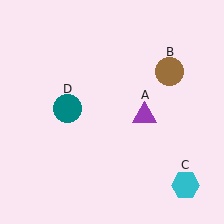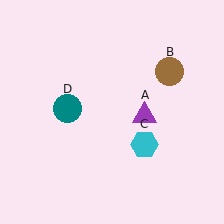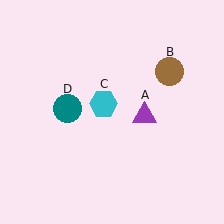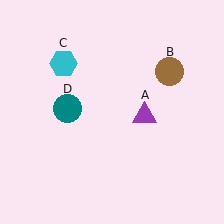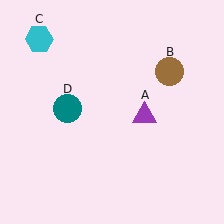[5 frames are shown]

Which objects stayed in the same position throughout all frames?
Purple triangle (object A) and brown circle (object B) and teal circle (object D) remained stationary.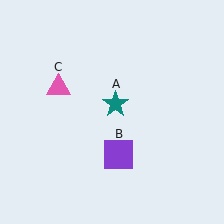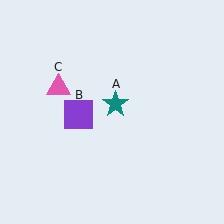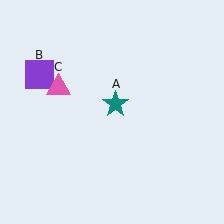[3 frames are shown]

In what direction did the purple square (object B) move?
The purple square (object B) moved up and to the left.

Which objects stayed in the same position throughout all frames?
Teal star (object A) and pink triangle (object C) remained stationary.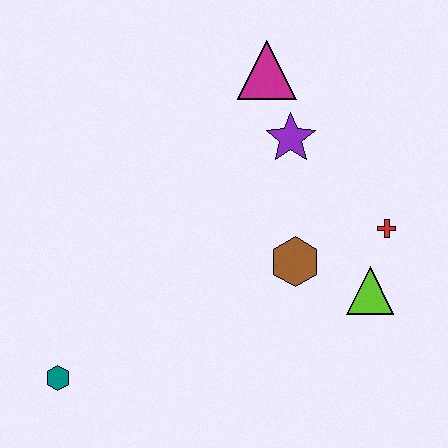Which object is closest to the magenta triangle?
The purple star is closest to the magenta triangle.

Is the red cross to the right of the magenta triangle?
Yes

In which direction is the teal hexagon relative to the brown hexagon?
The teal hexagon is to the left of the brown hexagon.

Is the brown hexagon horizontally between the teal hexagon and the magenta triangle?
No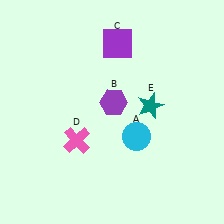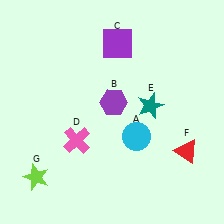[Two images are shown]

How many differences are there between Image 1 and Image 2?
There are 2 differences between the two images.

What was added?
A red triangle (F), a lime star (G) were added in Image 2.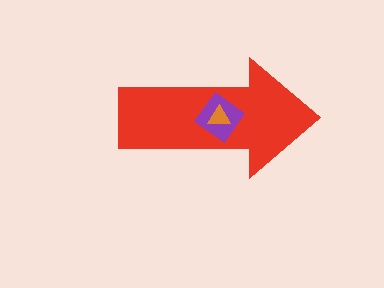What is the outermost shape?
The red arrow.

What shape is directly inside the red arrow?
The purple diamond.